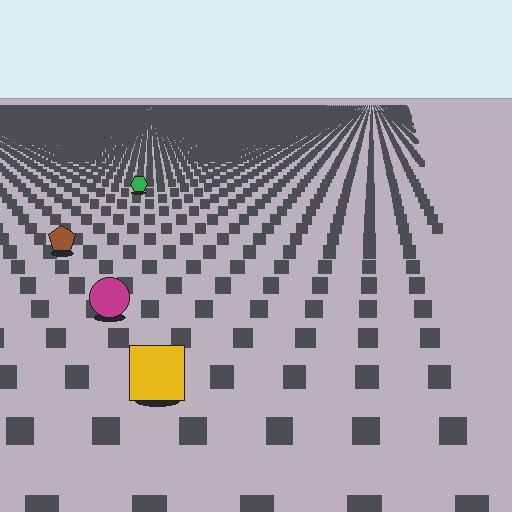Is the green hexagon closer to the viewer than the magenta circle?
No. The magenta circle is closer — you can tell from the texture gradient: the ground texture is coarser near it.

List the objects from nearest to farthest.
From nearest to farthest: the yellow square, the magenta circle, the brown pentagon, the green hexagon.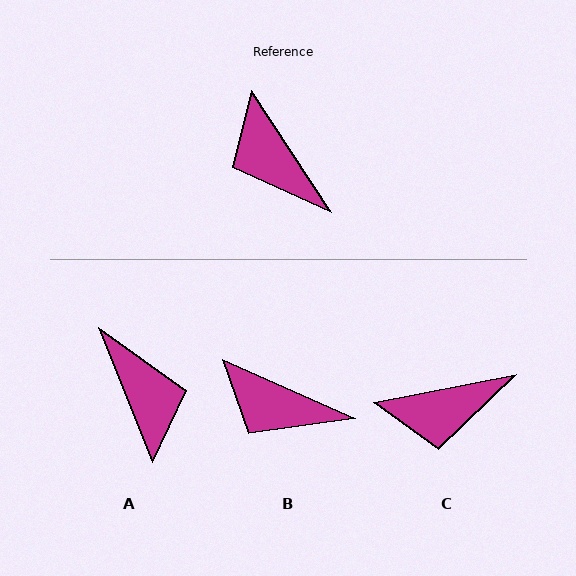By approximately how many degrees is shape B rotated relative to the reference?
Approximately 33 degrees counter-clockwise.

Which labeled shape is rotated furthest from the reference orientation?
A, about 169 degrees away.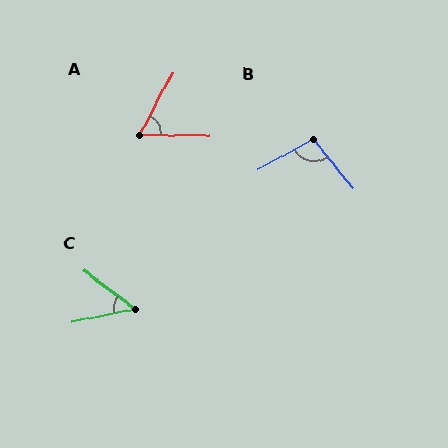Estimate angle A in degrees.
Approximately 62 degrees.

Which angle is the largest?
B, at approximately 100 degrees.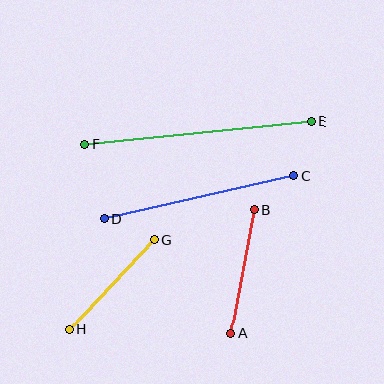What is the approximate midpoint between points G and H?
The midpoint is at approximately (112, 284) pixels.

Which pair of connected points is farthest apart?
Points E and F are farthest apart.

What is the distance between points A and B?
The distance is approximately 126 pixels.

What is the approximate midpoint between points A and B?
The midpoint is at approximately (243, 272) pixels.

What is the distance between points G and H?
The distance is approximately 123 pixels.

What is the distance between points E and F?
The distance is approximately 228 pixels.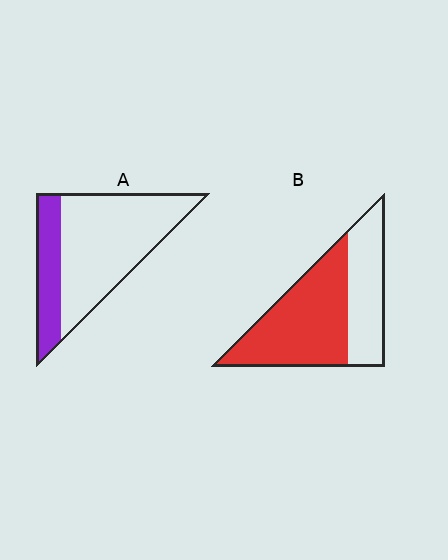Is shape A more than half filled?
No.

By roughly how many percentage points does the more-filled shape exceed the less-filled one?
By roughly 35 percentage points (B over A).